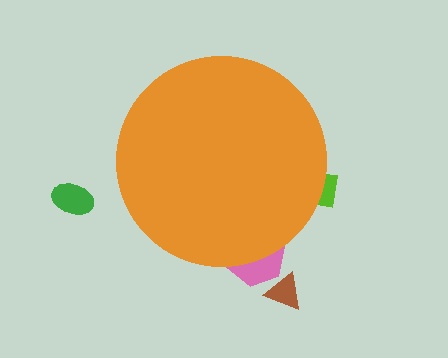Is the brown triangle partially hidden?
No, the brown triangle is fully visible.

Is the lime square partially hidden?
Yes, the lime square is partially hidden behind the orange circle.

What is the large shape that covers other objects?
An orange circle.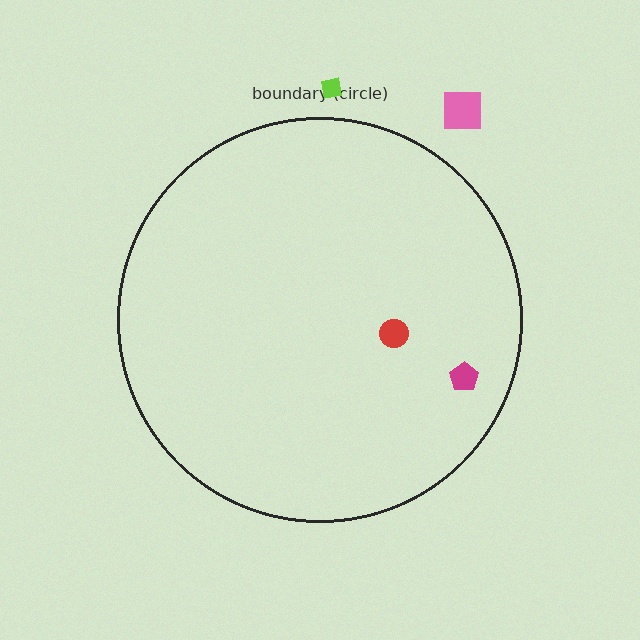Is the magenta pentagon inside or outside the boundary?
Inside.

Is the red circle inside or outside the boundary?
Inside.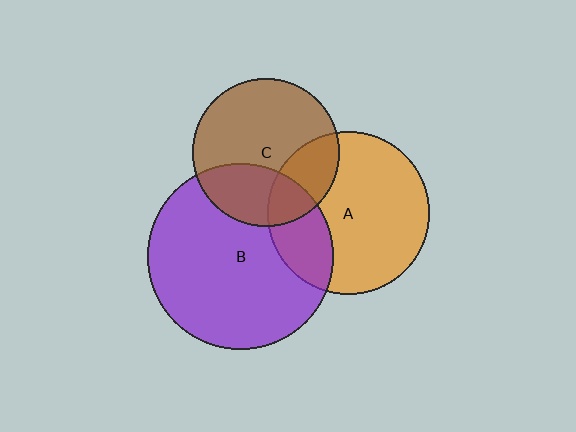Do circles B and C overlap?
Yes.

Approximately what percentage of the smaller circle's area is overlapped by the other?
Approximately 30%.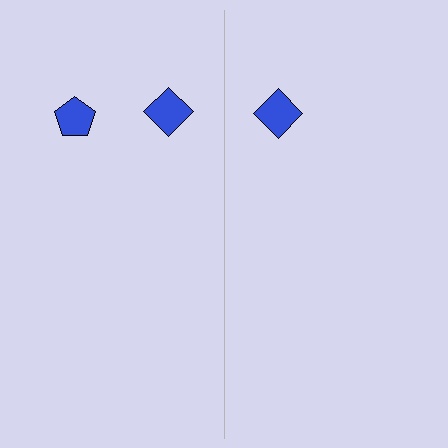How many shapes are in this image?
There are 3 shapes in this image.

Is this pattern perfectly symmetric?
No, the pattern is not perfectly symmetric. A blue pentagon is missing from the right side.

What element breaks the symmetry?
A blue pentagon is missing from the right side.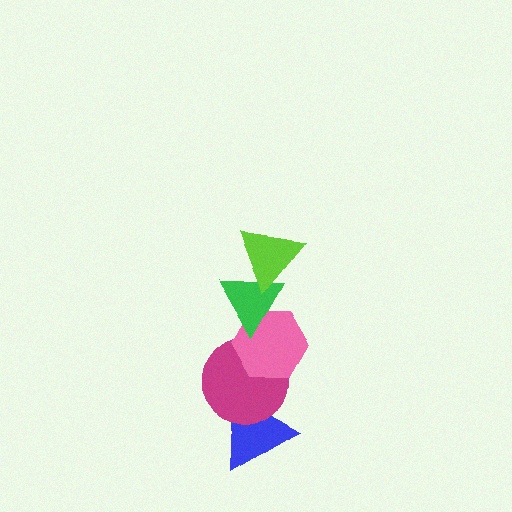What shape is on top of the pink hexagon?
The green triangle is on top of the pink hexagon.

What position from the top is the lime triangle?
The lime triangle is 1st from the top.